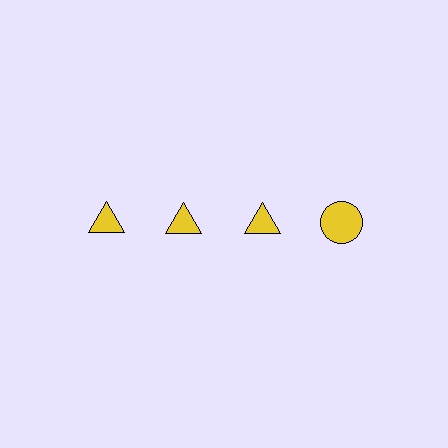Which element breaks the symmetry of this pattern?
The yellow circle in the top row, second from right column breaks the symmetry. All other shapes are yellow triangles.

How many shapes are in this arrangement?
There are 4 shapes arranged in a grid pattern.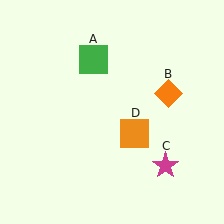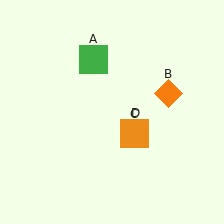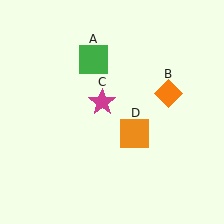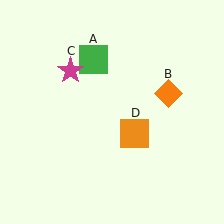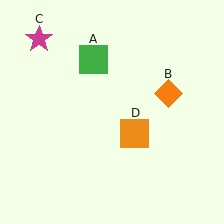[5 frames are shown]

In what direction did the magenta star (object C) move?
The magenta star (object C) moved up and to the left.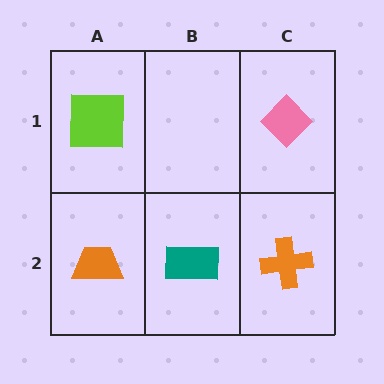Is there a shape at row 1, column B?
No, that cell is empty.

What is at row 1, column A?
A lime square.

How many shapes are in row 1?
2 shapes.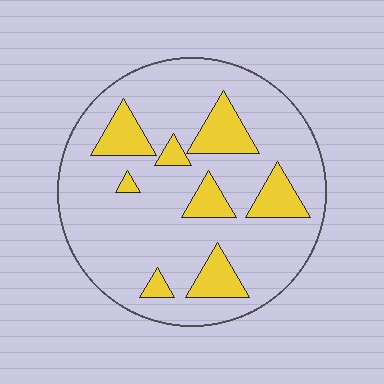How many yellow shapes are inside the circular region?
8.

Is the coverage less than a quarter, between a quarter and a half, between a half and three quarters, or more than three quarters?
Less than a quarter.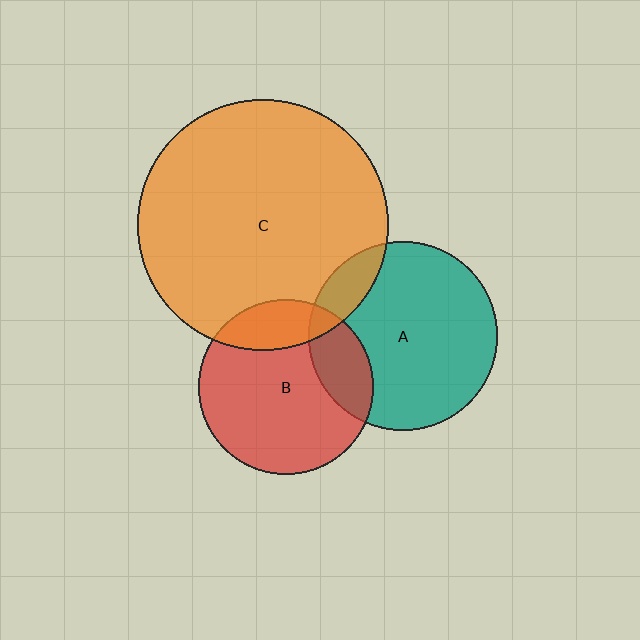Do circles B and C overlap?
Yes.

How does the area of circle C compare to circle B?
Approximately 2.1 times.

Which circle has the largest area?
Circle C (orange).